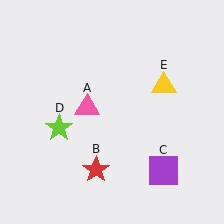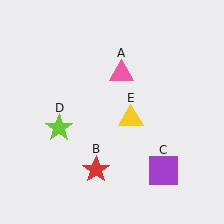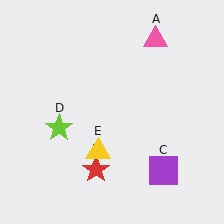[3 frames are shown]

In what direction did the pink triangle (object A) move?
The pink triangle (object A) moved up and to the right.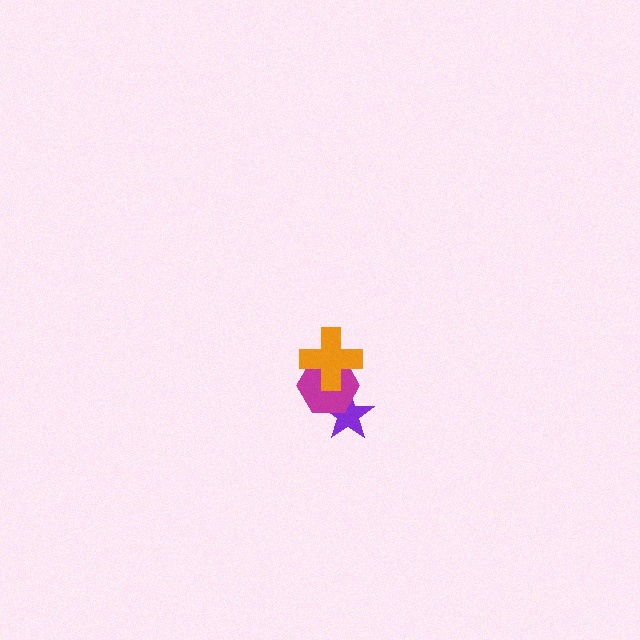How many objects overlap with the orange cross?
1 object overlaps with the orange cross.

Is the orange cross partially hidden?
No, no other shape covers it.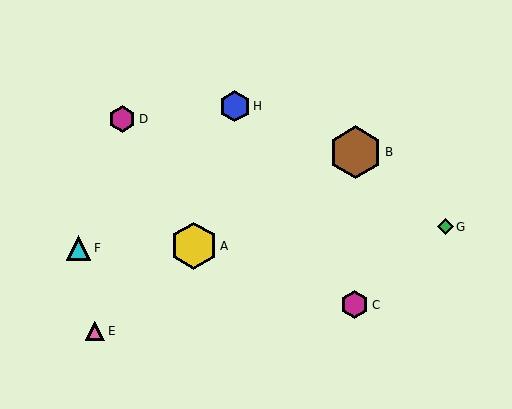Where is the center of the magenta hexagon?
The center of the magenta hexagon is at (122, 119).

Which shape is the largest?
The brown hexagon (labeled B) is the largest.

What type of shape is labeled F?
Shape F is a cyan triangle.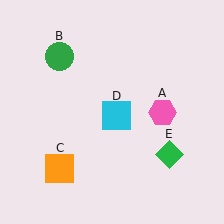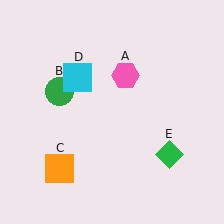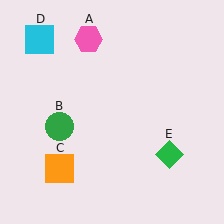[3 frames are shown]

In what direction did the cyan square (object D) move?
The cyan square (object D) moved up and to the left.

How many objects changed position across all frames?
3 objects changed position: pink hexagon (object A), green circle (object B), cyan square (object D).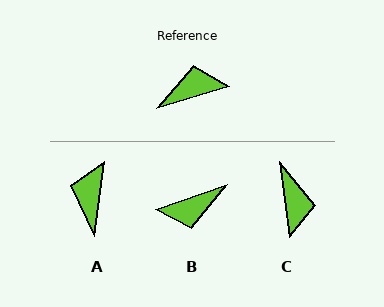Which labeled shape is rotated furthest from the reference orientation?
B, about 178 degrees away.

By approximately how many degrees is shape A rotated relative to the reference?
Approximately 65 degrees counter-clockwise.